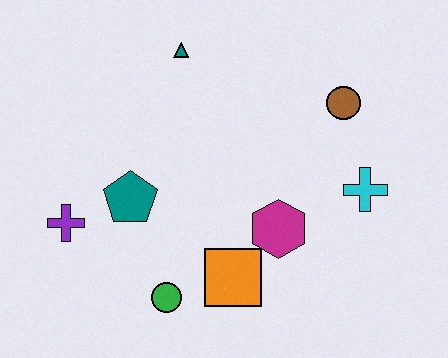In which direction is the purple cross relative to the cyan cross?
The purple cross is to the left of the cyan cross.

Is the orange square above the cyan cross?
No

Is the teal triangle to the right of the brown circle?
No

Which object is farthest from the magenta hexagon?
The purple cross is farthest from the magenta hexagon.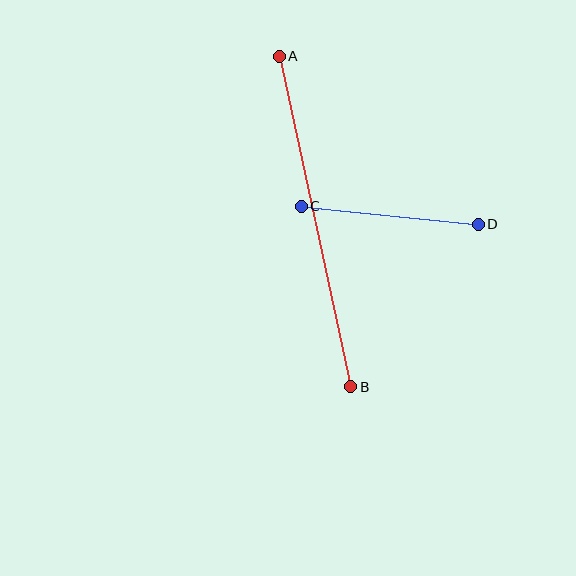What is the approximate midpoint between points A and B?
The midpoint is at approximately (315, 221) pixels.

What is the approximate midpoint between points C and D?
The midpoint is at approximately (390, 215) pixels.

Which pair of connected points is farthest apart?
Points A and B are farthest apart.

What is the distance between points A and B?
The distance is approximately 338 pixels.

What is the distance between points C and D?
The distance is approximately 178 pixels.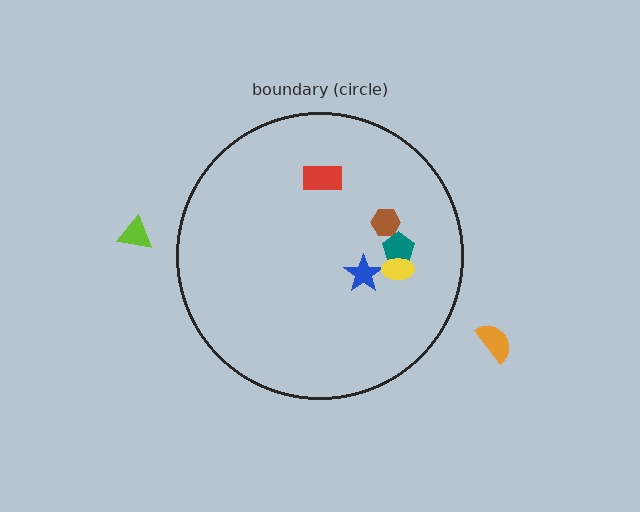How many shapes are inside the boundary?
5 inside, 2 outside.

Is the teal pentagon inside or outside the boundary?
Inside.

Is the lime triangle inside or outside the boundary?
Outside.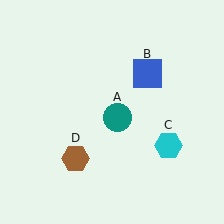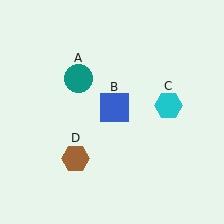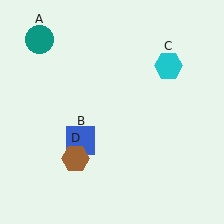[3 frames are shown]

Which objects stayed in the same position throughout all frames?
Brown hexagon (object D) remained stationary.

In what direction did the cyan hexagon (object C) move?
The cyan hexagon (object C) moved up.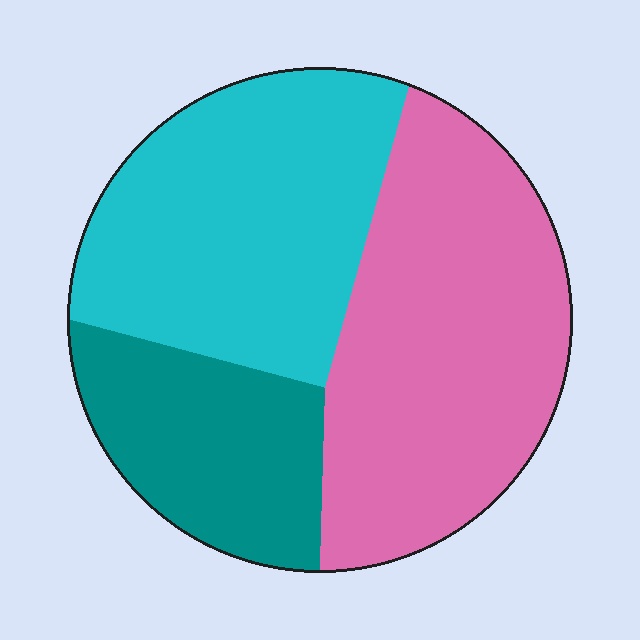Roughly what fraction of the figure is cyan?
Cyan covers roughly 35% of the figure.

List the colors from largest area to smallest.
From largest to smallest: pink, cyan, teal.